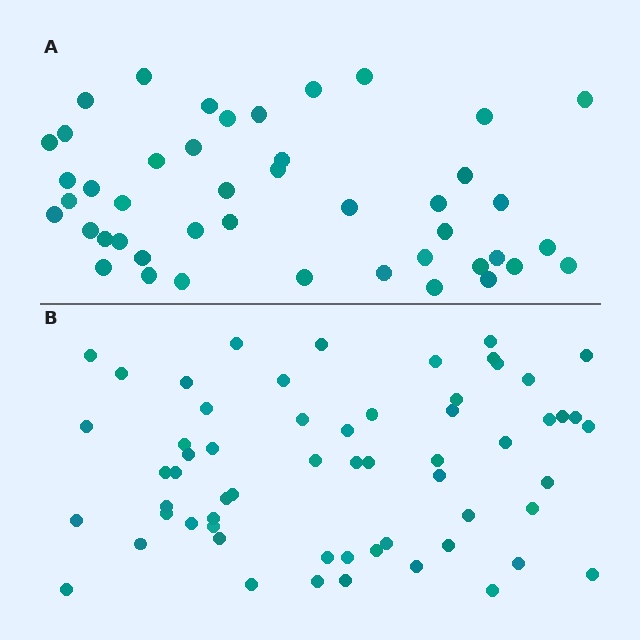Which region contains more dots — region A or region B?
Region B (the bottom region) has more dots.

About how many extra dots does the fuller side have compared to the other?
Region B has approximately 15 more dots than region A.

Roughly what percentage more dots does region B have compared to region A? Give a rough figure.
About 35% more.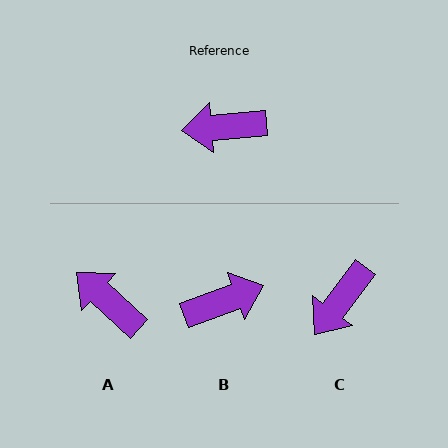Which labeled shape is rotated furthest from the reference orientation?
B, about 165 degrees away.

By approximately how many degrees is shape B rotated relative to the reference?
Approximately 165 degrees clockwise.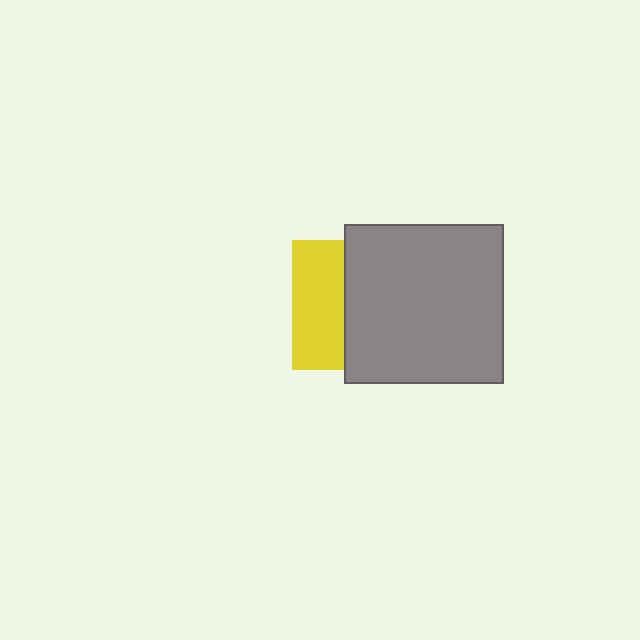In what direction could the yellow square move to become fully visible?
The yellow square could move left. That would shift it out from behind the gray square entirely.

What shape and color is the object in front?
The object in front is a gray square.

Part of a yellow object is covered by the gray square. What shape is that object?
It is a square.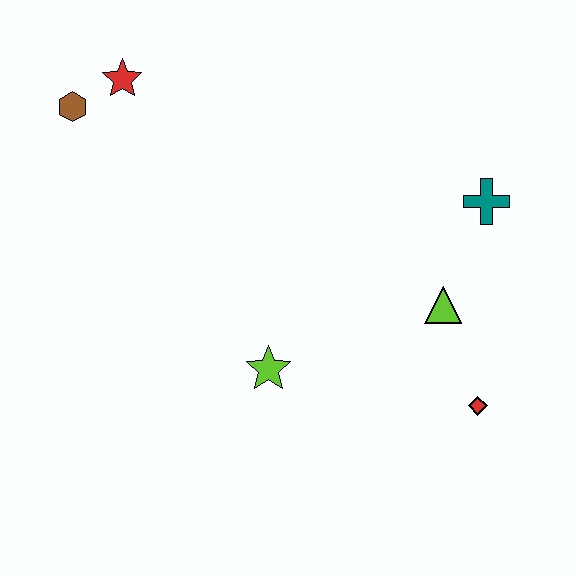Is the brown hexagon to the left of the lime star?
Yes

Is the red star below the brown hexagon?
No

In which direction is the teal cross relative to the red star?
The teal cross is to the right of the red star.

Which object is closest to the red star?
The brown hexagon is closest to the red star.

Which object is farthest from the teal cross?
The brown hexagon is farthest from the teal cross.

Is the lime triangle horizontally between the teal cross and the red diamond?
No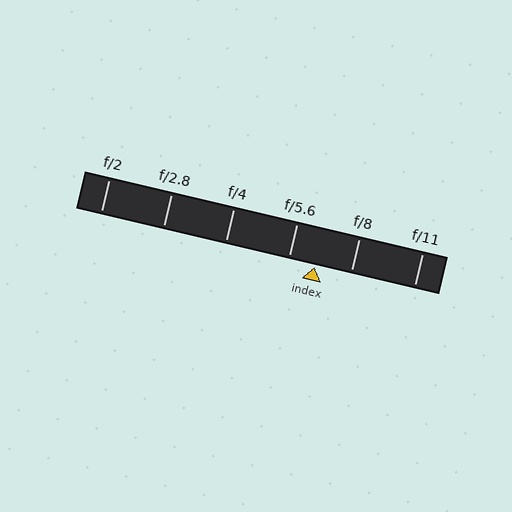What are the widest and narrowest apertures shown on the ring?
The widest aperture shown is f/2 and the narrowest is f/11.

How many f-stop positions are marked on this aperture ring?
There are 6 f-stop positions marked.